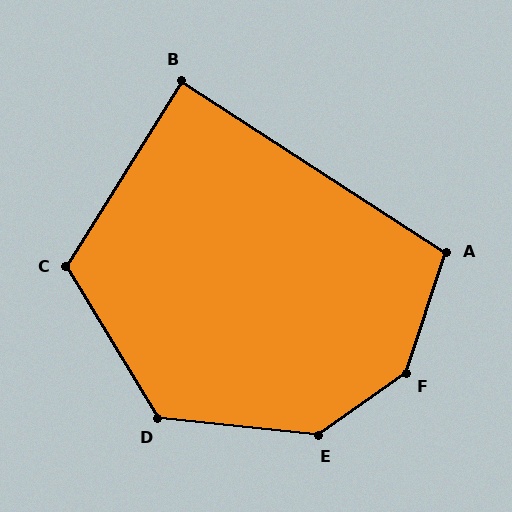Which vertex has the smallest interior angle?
B, at approximately 89 degrees.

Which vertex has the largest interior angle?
F, at approximately 144 degrees.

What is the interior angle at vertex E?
Approximately 138 degrees (obtuse).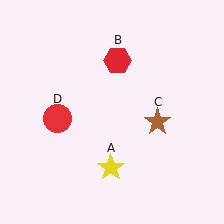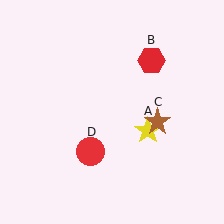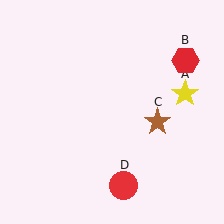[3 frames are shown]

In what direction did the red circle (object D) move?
The red circle (object D) moved down and to the right.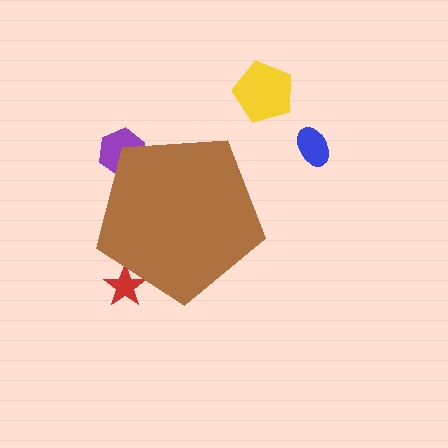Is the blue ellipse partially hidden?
No, the blue ellipse is fully visible.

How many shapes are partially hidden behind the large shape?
2 shapes are partially hidden.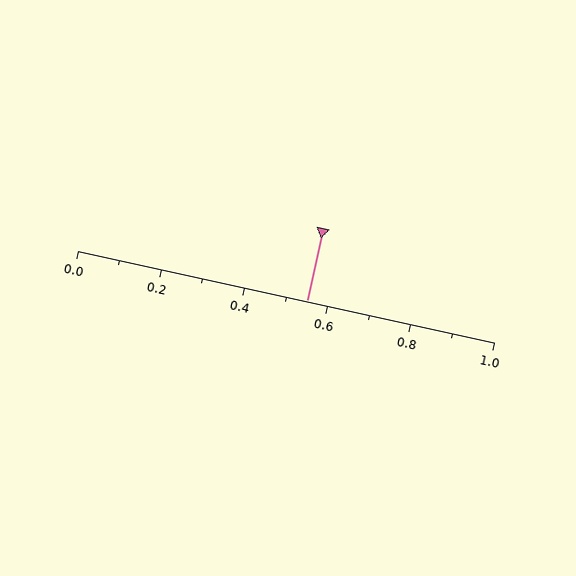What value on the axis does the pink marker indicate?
The marker indicates approximately 0.55.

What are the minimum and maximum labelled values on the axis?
The axis runs from 0.0 to 1.0.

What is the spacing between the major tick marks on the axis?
The major ticks are spaced 0.2 apart.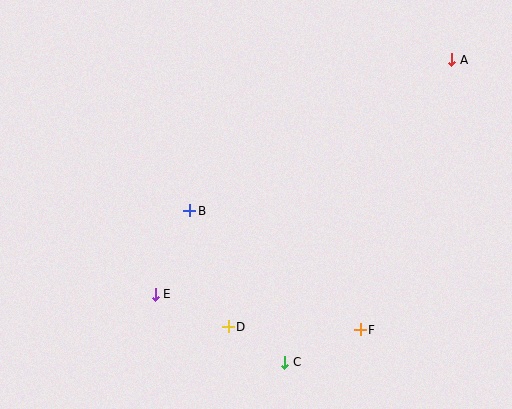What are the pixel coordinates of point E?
Point E is at (155, 294).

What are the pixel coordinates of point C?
Point C is at (285, 362).